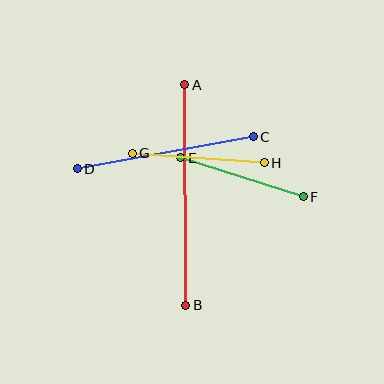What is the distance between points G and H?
The distance is approximately 132 pixels.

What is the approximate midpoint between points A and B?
The midpoint is at approximately (185, 195) pixels.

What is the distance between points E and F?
The distance is approximately 129 pixels.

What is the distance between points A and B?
The distance is approximately 221 pixels.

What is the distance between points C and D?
The distance is approximately 179 pixels.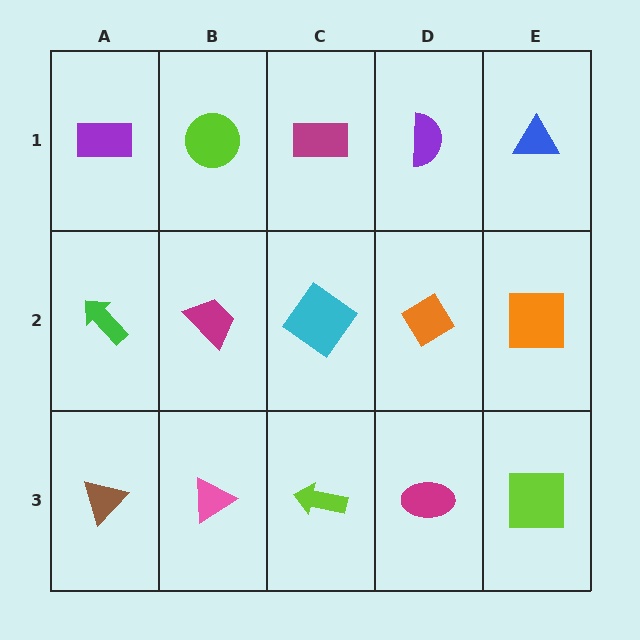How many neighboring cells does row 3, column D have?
3.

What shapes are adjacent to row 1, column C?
A cyan diamond (row 2, column C), a lime circle (row 1, column B), a purple semicircle (row 1, column D).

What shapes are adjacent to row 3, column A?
A green arrow (row 2, column A), a pink triangle (row 3, column B).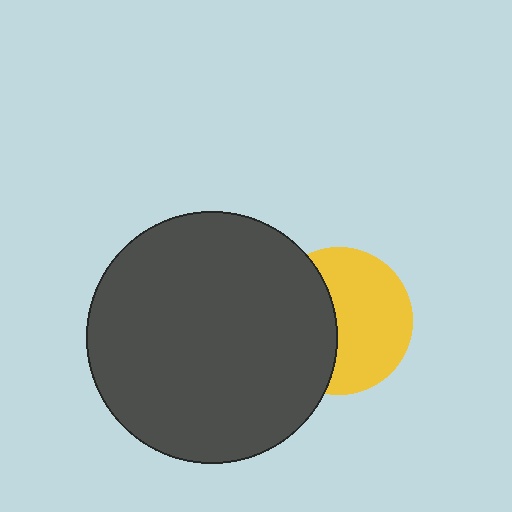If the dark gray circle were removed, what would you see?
You would see the complete yellow circle.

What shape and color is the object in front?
The object in front is a dark gray circle.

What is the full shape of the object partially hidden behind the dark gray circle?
The partially hidden object is a yellow circle.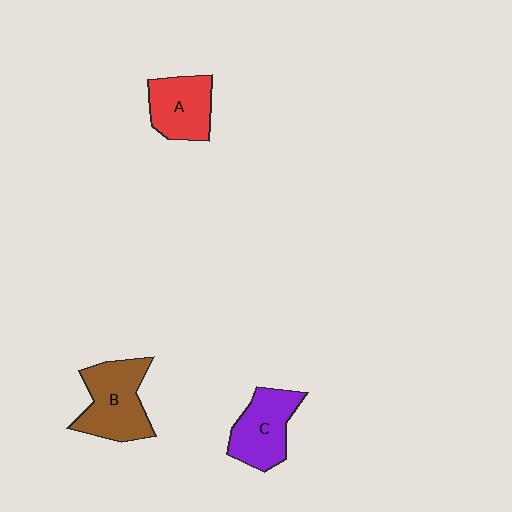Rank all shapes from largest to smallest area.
From largest to smallest: B (brown), C (purple), A (red).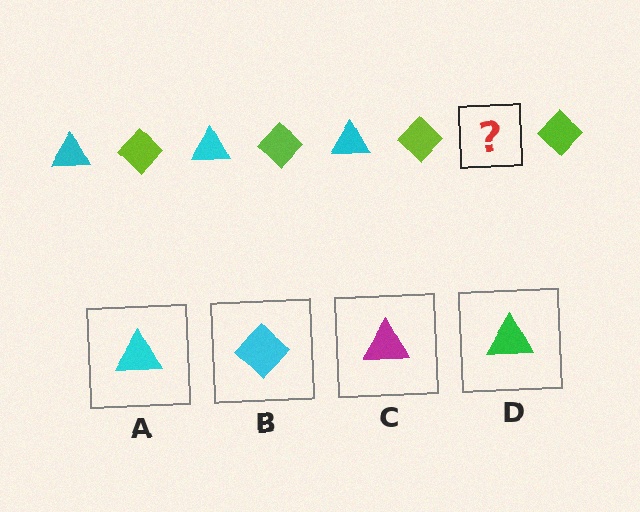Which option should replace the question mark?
Option A.